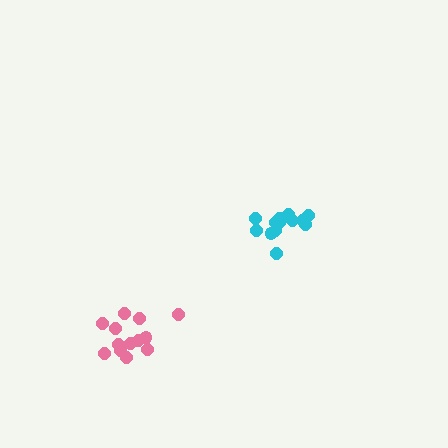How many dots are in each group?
Group 1: 14 dots, Group 2: 13 dots (27 total).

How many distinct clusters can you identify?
There are 2 distinct clusters.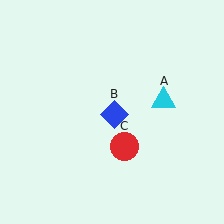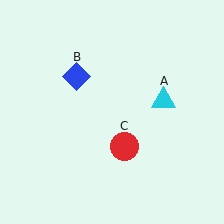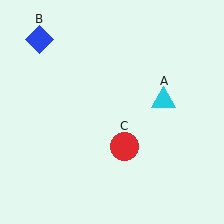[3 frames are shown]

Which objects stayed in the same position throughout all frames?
Cyan triangle (object A) and red circle (object C) remained stationary.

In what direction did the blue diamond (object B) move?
The blue diamond (object B) moved up and to the left.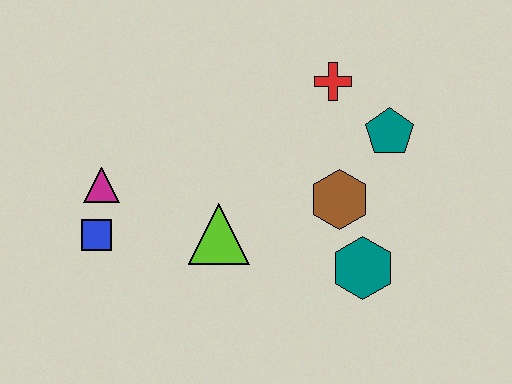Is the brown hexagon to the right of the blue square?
Yes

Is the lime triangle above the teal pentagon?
No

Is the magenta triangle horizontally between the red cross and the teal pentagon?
No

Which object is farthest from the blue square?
The teal pentagon is farthest from the blue square.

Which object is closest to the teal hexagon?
The brown hexagon is closest to the teal hexagon.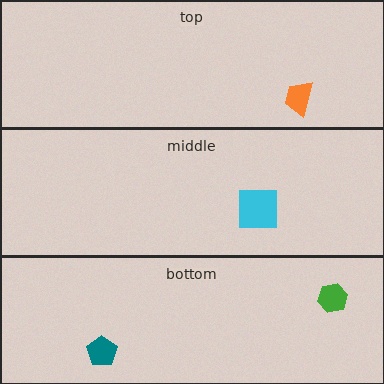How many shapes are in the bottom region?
2.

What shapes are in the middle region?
The cyan square.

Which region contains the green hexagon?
The bottom region.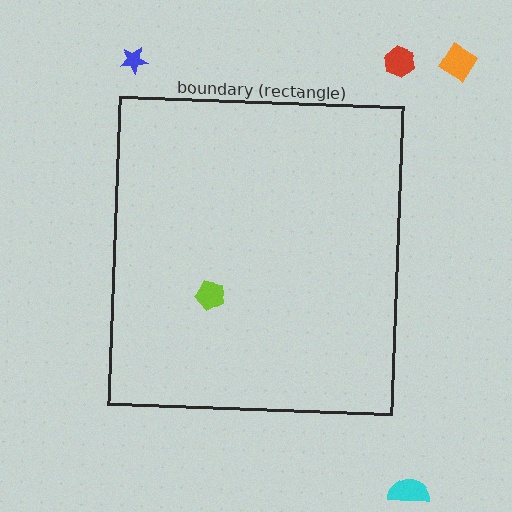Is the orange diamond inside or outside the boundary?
Outside.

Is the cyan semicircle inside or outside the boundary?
Outside.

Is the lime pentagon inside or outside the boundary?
Inside.